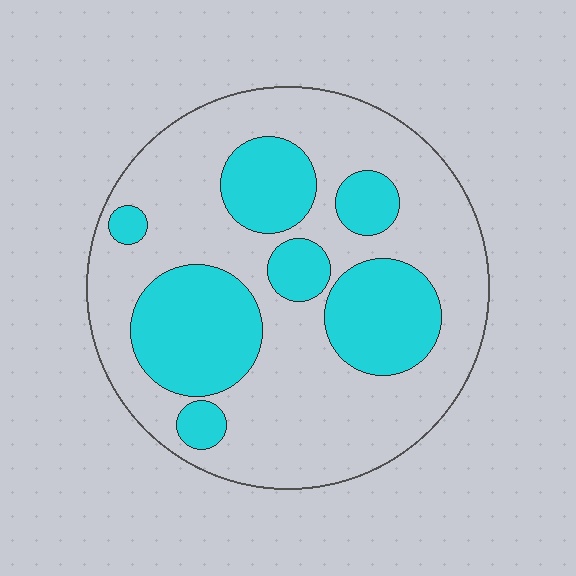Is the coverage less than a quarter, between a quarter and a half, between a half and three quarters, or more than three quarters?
Between a quarter and a half.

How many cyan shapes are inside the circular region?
7.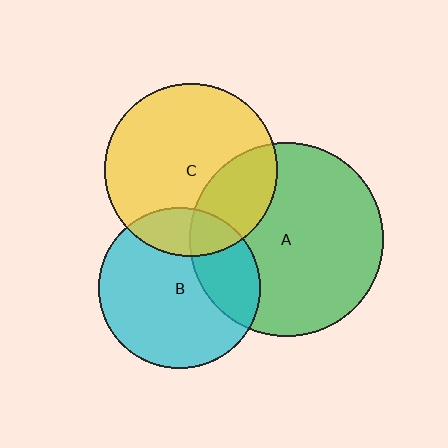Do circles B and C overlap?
Yes.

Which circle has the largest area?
Circle A (green).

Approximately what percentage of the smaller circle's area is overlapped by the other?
Approximately 20%.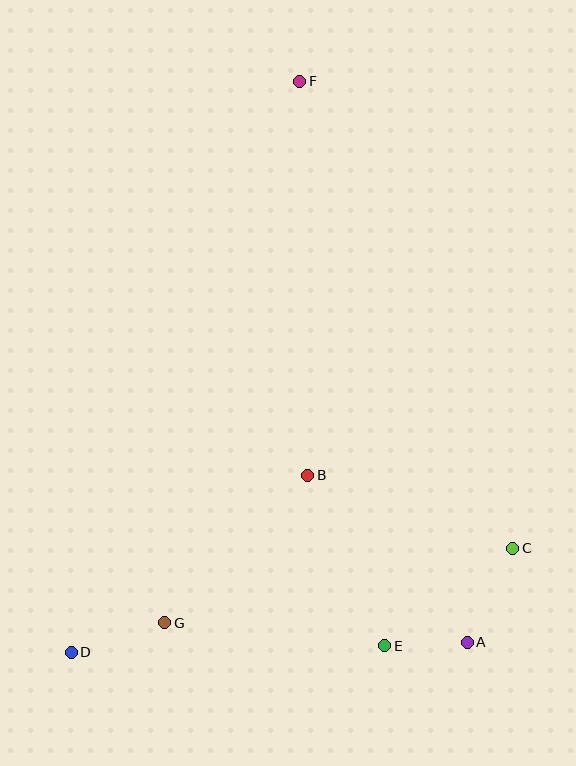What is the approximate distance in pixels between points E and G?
The distance between E and G is approximately 221 pixels.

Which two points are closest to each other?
Points A and E are closest to each other.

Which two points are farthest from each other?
Points D and F are farthest from each other.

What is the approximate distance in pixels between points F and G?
The distance between F and G is approximately 558 pixels.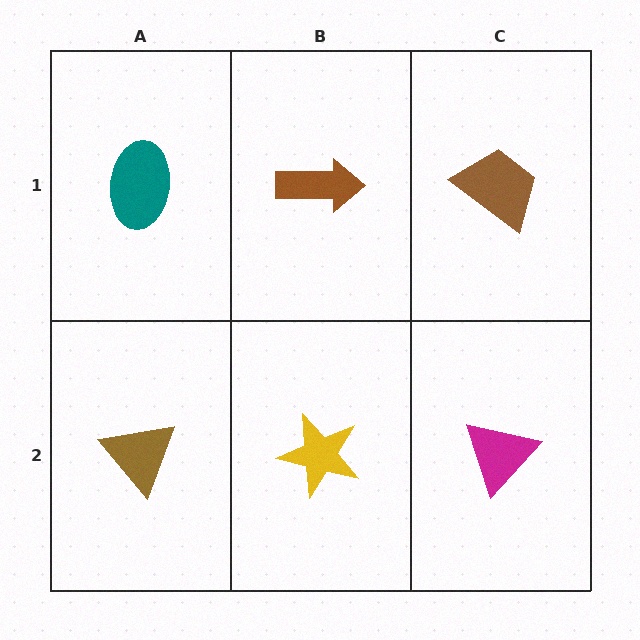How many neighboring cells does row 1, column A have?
2.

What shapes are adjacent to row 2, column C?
A brown trapezoid (row 1, column C), a yellow star (row 2, column B).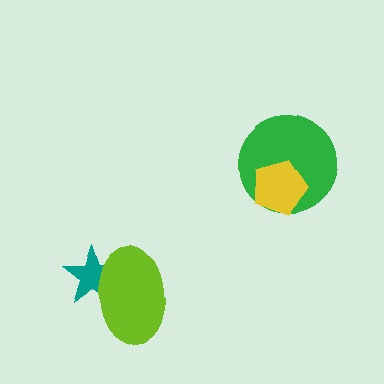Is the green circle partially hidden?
Yes, it is partially covered by another shape.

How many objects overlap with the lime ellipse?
1 object overlaps with the lime ellipse.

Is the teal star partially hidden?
Yes, it is partially covered by another shape.